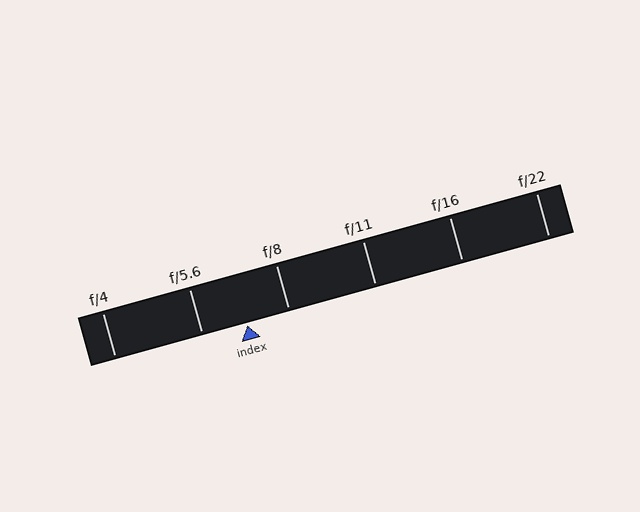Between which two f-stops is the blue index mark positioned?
The index mark is between f/5.6 and f/8.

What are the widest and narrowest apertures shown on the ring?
The widest aperture shown is f/4 and the narrowest is f/22.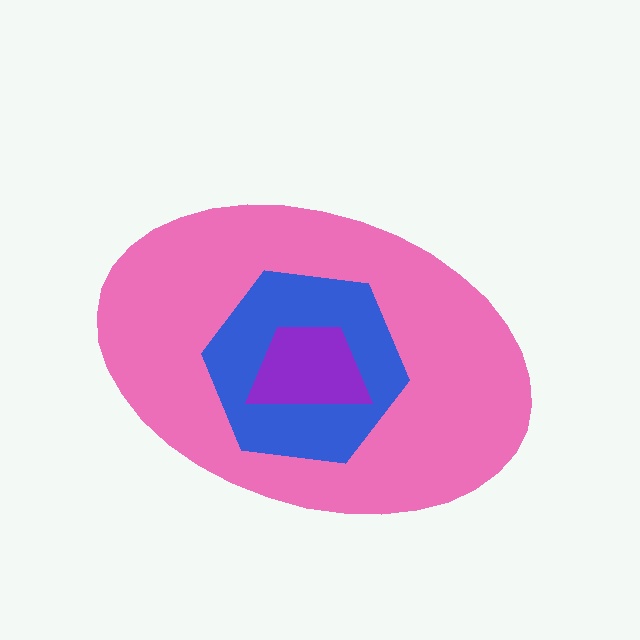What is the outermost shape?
The pink ellipse.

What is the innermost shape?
The purple trapezoid.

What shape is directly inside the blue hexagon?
The purple trapezoid.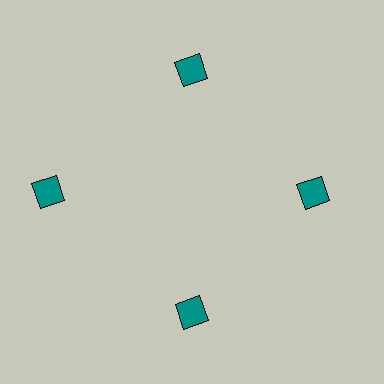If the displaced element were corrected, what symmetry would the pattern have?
It would have 4-fold rotational symmetry — the pattern would map onto itself every 90 degrees.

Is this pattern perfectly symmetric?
No. The 4 teal diamonds are arranged in a ring, but one element near the 9 o'clock position is pushed outward from the center, breaking the 4-fold rotational symmetry.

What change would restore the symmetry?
The symmetry would be restored by moving it inward, back onto the ring so that all 4 diamonds sit at equal angles and equal distance from the center.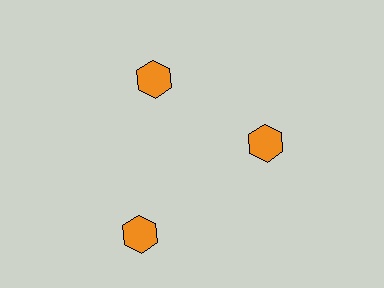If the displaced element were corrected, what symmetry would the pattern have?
It would have 3-fold rotational symmetry — the pattern would map onto itself every 120 degrees.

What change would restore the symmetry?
The symmetry would be restored by moving it inward, back onto the ring so that all 3 hexagons sit at equal angles and equal distance from the center.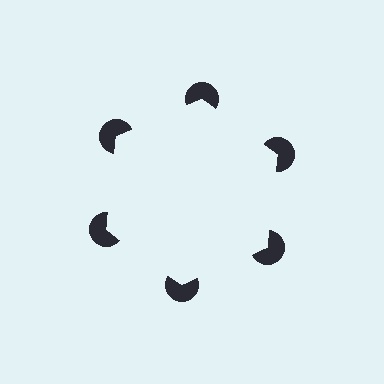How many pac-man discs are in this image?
There are 6 — one at each vertex of the illusory hexagon.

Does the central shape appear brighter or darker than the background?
It typically appears slightly brighter than the background, even though no actual brightness change is drawn.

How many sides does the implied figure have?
6 sides.